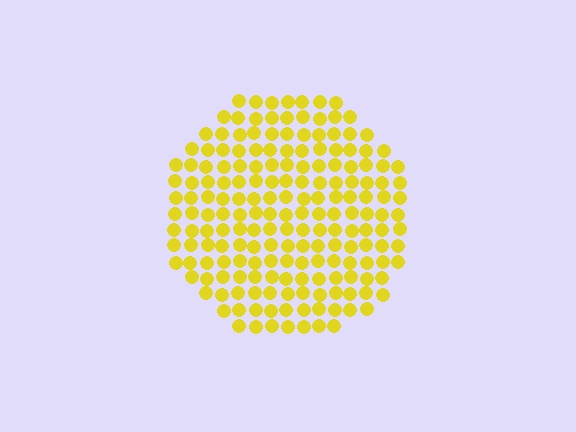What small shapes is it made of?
It is made of small circles.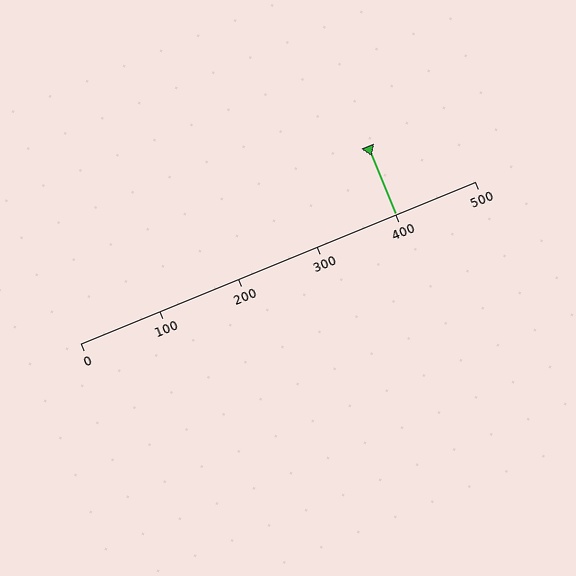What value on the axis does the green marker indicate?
The marker indicates approximately 400.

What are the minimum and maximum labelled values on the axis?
The axis runs from 0 to 500.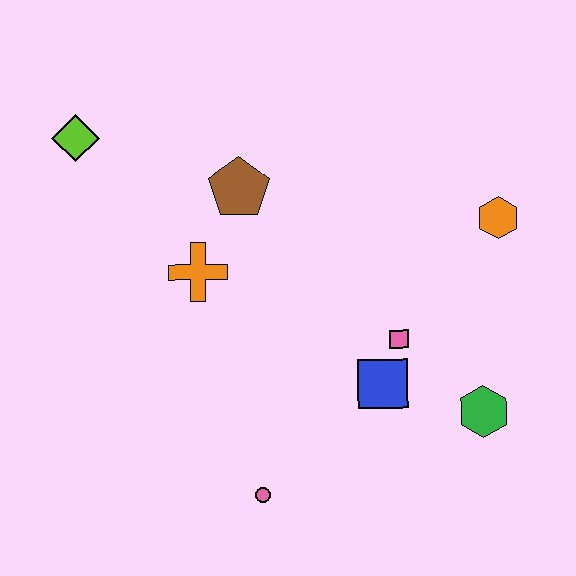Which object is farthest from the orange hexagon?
The lime diamond is farthest from the orange hexagon.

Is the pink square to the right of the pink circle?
Yes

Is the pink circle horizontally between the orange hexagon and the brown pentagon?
Yes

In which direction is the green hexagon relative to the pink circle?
The green hexagon is to the right of the pink circle.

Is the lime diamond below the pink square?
No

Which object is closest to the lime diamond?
The brown pentagon is closest to the lime diamond.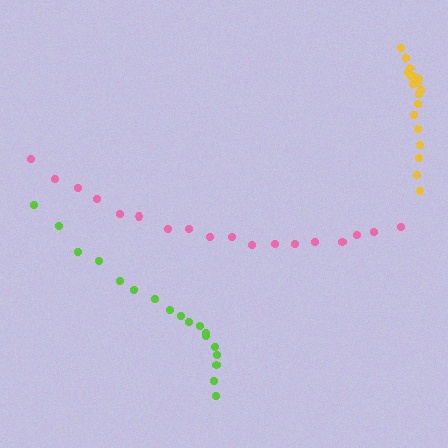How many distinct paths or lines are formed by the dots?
There are 3 distinct paths.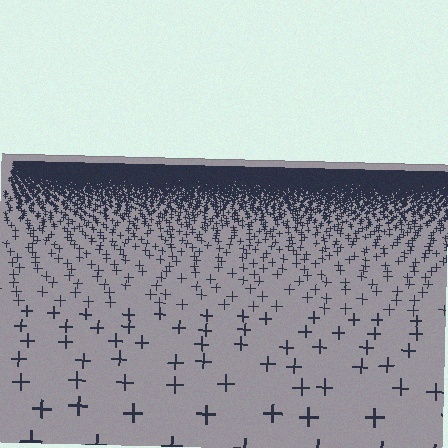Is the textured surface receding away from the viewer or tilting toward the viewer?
The surface is receding away from the viewer. Texture elements get smaller and denser toward the top.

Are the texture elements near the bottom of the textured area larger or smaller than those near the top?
Larger. Near the bottom, elements are closer to the viewer and appear at a bigger on-screen size.